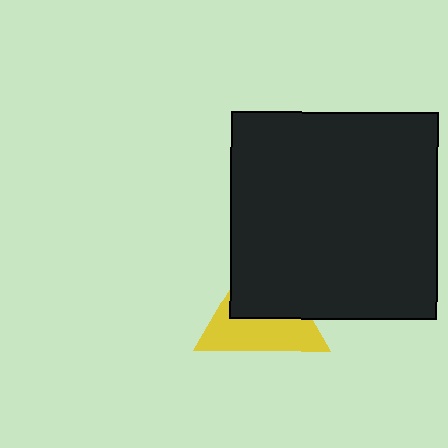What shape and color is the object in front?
The object in front is a black square.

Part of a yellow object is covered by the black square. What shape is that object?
It is a triangle.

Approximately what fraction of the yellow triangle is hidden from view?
Roughly 51% of the yellow triangle is hidden behind the black square.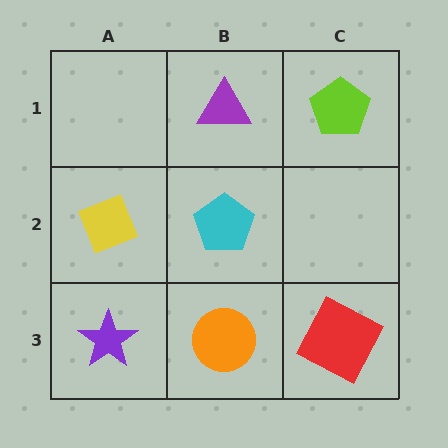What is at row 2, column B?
A cyan pentagon.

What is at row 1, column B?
A purple triangle.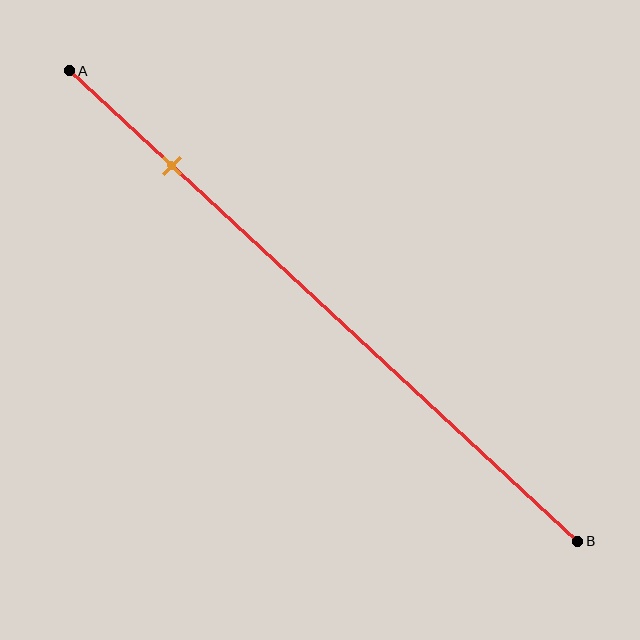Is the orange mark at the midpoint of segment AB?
No, the mark is at about 20% from A, not at the 50% midpoint.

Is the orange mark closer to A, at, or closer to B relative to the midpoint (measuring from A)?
The orange mark is closer to point A than the midpoint of segment AB.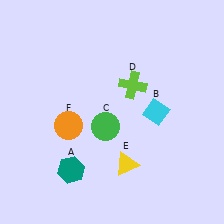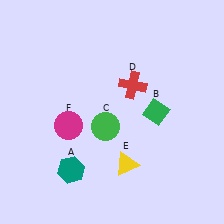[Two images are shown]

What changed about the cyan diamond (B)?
In Image 1, B is cyan. In Image 2, it changed to green.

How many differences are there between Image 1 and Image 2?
There are 3 differences between the two images.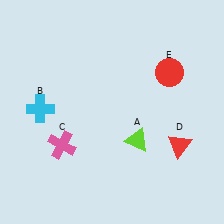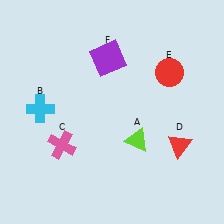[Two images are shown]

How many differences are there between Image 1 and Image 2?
There is 1 difference between the two images.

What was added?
A purple square (F) was added in Image 2.